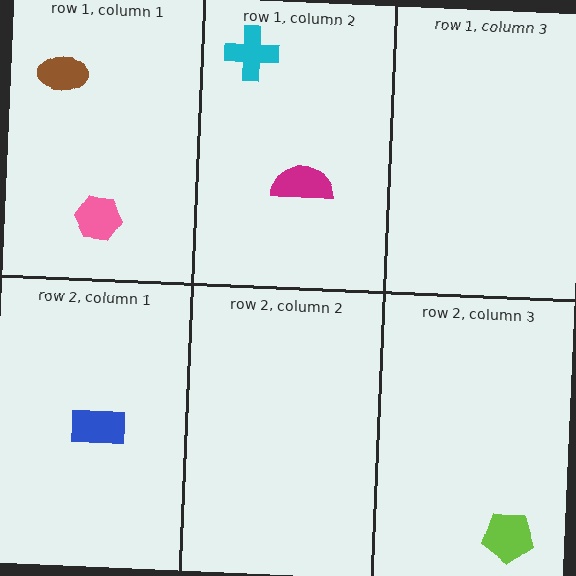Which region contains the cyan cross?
The row 1, column 2 region.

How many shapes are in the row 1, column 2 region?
2.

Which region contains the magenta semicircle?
The row 1, column 2 region.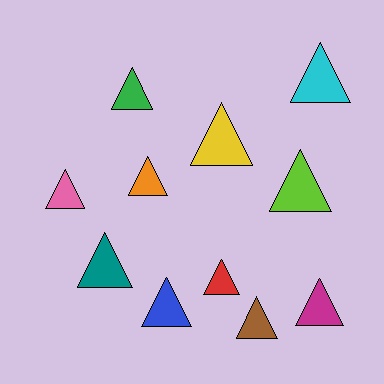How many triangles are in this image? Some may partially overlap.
There are 11 triangles.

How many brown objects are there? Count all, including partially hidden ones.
There is 1 brown object.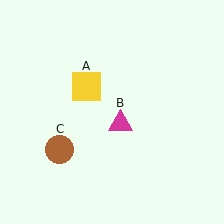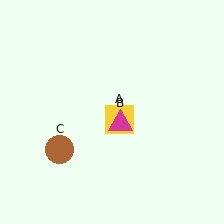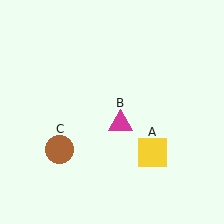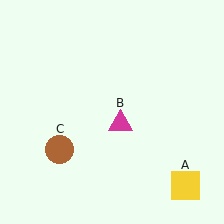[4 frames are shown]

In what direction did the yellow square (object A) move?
The yellow square (object A) moved down and to the right.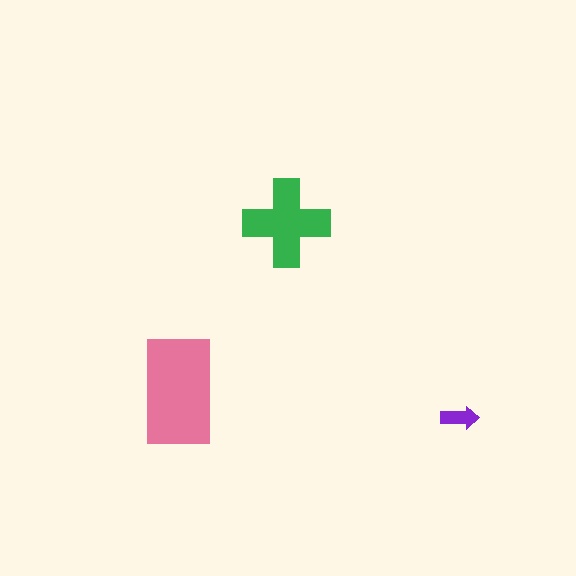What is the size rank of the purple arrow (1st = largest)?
3rd.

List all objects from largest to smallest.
The pink rectangle, the green cross, the purple arrow.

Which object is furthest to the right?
The purple arrow is rightmost.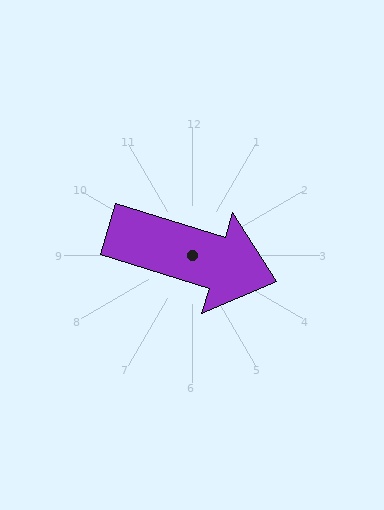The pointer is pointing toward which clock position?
Roughly 4 o'clock.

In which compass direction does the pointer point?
East.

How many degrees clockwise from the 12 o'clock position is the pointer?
Approximately 107 degrees.